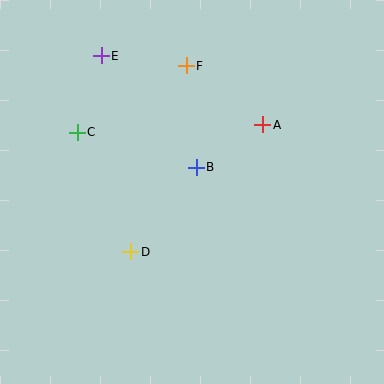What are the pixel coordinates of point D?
Point D is at (130, 252).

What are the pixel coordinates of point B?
Point B is at (196, 167).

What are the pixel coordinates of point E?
Point E is at (101, 56).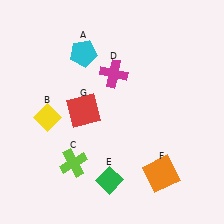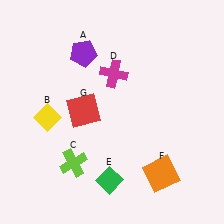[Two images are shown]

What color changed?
The pentagon (A) changed from cyan in Image 1 to purple in Image 2.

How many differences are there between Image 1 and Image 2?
There is 1 difference between the two images.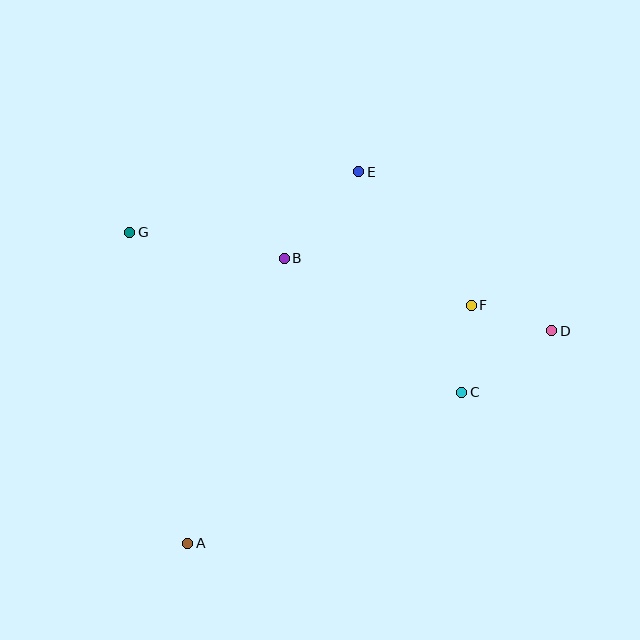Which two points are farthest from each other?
Points D and G are farthest from each other.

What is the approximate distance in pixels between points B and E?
The distance between B and E is approximately 114 pixels.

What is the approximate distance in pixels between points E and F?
The distance between E and F is approximately 174 pixels.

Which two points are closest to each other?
Points D and F are closest to each other.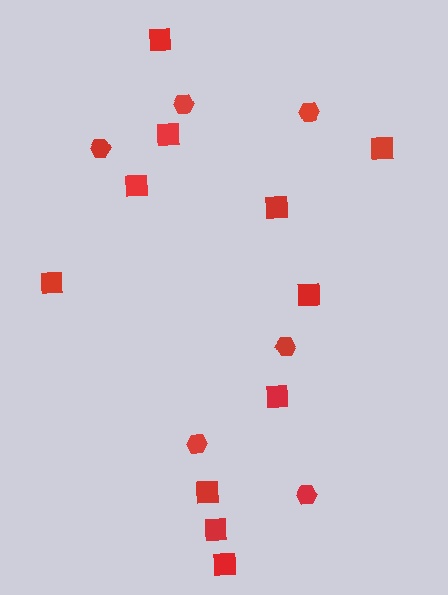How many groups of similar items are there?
There are 2 groups: one group of hexagons (6) and one group of squares (11).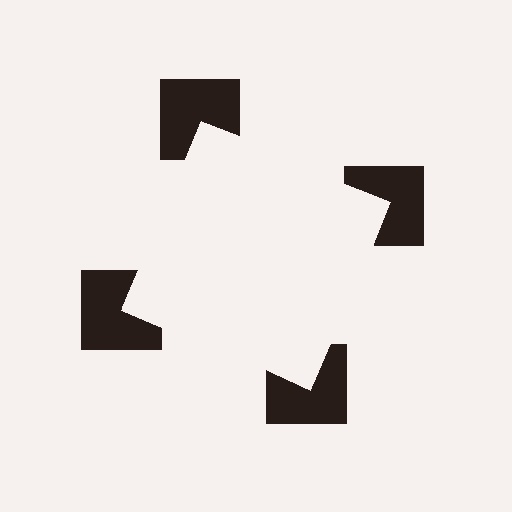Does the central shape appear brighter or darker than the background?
It typically appears slightly brighter than the background, even though no actual brightness change is drawn.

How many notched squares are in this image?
There are 4 — one at each vertex of the illusory square.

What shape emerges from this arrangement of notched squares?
An illusory square — its edges are inferred from the aligned wedge cuts in the notched squares, not physically drawn.